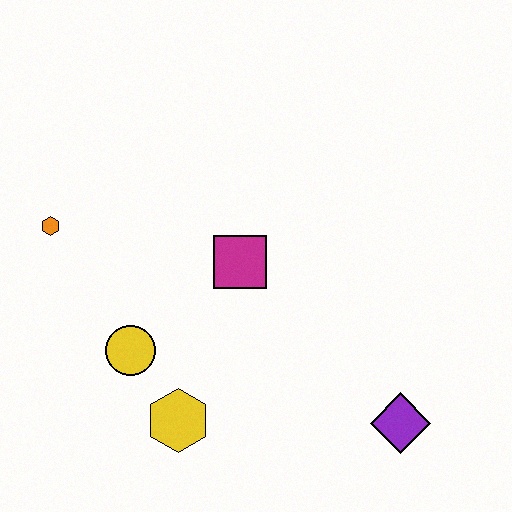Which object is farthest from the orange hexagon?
The purple diamond is farthest from the orange hexagon.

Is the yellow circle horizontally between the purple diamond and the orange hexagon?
Yes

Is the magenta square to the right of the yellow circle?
Yes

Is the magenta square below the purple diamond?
No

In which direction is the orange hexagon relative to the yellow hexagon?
The orange hexagon is above the yellow hexagon.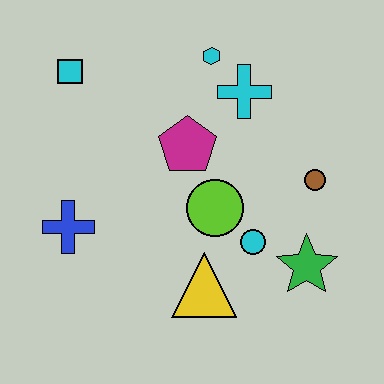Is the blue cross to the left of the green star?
Yes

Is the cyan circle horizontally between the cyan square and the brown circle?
Yes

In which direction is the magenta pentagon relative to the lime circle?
The magenta pentagon is above the lime circle.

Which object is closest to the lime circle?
The cyan circle is closest to the lime circle.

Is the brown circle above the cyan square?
No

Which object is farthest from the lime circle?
The cyan square is farthest from the lime circle.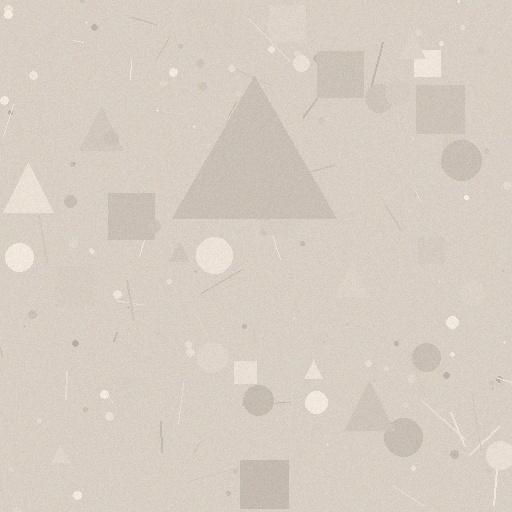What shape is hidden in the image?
A triangle is hidden in the image.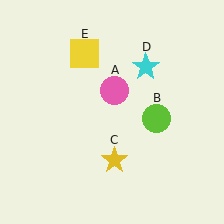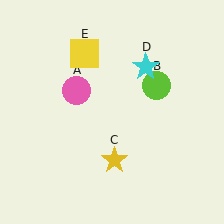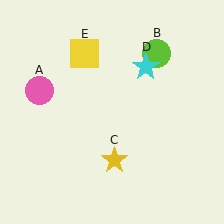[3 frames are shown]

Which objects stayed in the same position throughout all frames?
Yellow star (object C) and cyan star (object D) and yellow square (object E) remained stationary.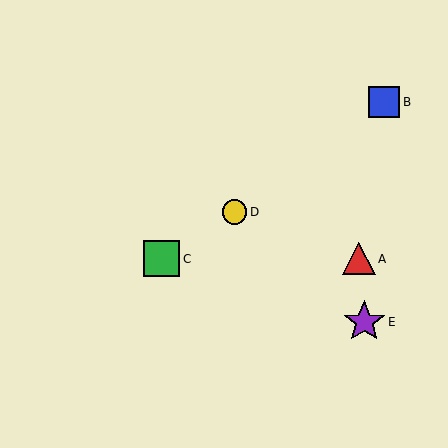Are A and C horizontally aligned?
Yes, both are at y≈259.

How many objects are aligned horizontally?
2 objects (A, C) are aligned horizontally.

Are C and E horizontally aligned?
No, C is at y≈259 and E is at y≈322.